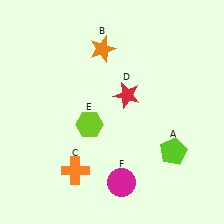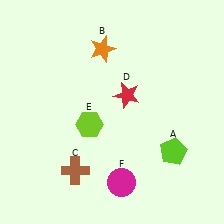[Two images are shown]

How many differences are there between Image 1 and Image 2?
There is 1 difference between the two images.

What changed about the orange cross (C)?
In Image 1, C is orange. In Image 2, it changed to brown.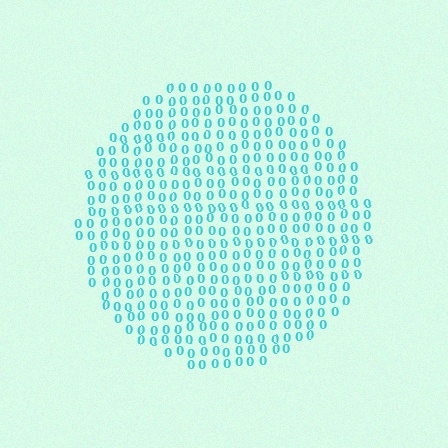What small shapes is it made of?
It is made of small digit 0's.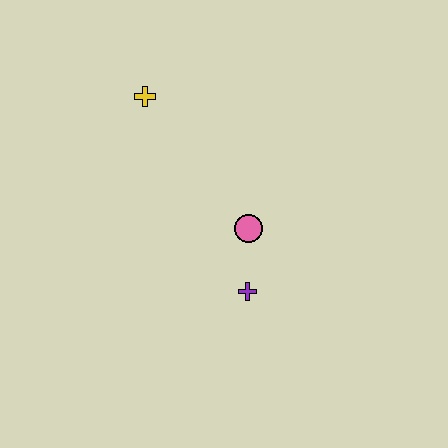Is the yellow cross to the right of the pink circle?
No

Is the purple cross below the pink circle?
Yes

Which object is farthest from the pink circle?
The yellow cross is farthest from the pink circle.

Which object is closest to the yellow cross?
The pink circle is closest to the yellow cross.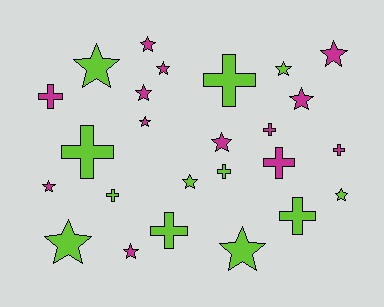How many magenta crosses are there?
There are 4 magenta crosses.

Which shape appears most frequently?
Star, with 15 objects.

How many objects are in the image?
There are 25 objects.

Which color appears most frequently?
Magenta, with 13 objects.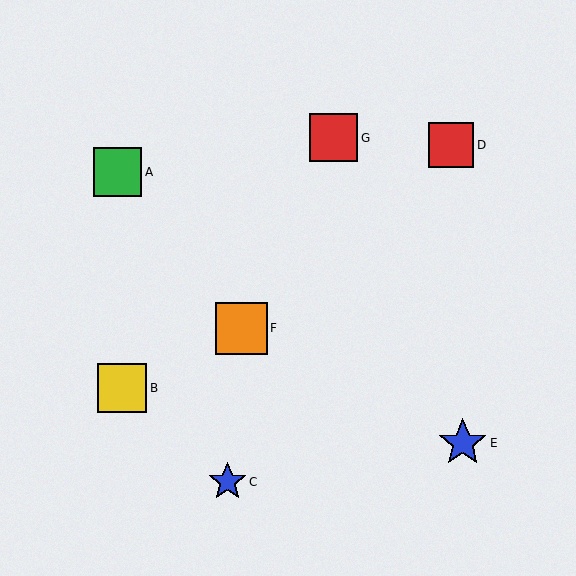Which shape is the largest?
The orange square (labeled F) is the largest.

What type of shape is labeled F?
Shape F is an orange square.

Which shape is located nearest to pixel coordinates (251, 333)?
The orange square (labeled F) at (242, 328) is nearest to that location.